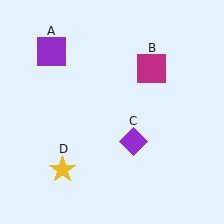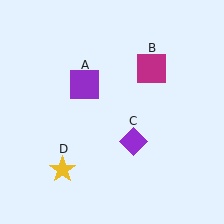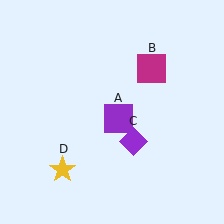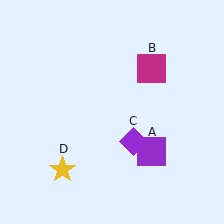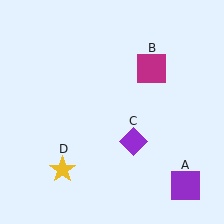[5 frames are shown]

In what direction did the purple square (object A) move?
The purple square (object A) moved down and to the right.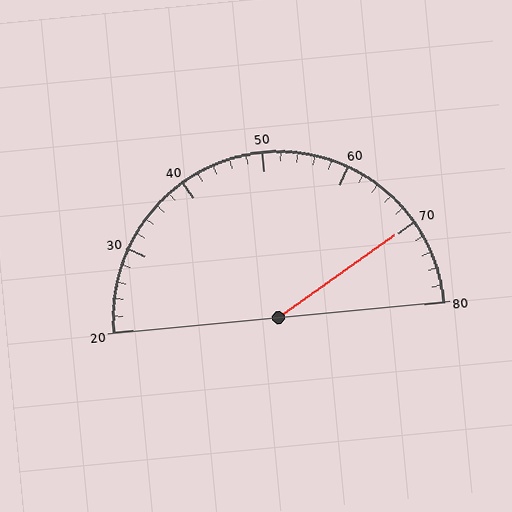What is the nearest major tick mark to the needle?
The nearest major tick mark is 70.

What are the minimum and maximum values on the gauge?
The gauge ranges from 20 to 80.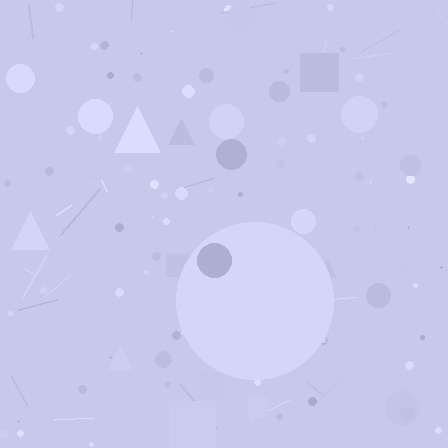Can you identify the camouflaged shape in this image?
The camouflaged shape is a circle.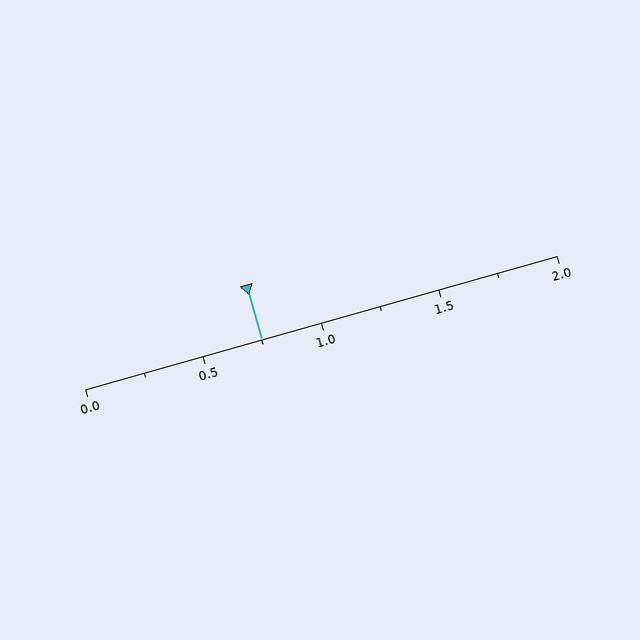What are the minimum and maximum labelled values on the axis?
The axis runs from 0.0 to 2.0.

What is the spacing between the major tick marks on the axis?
The major ticks are spaced 0.5 apart.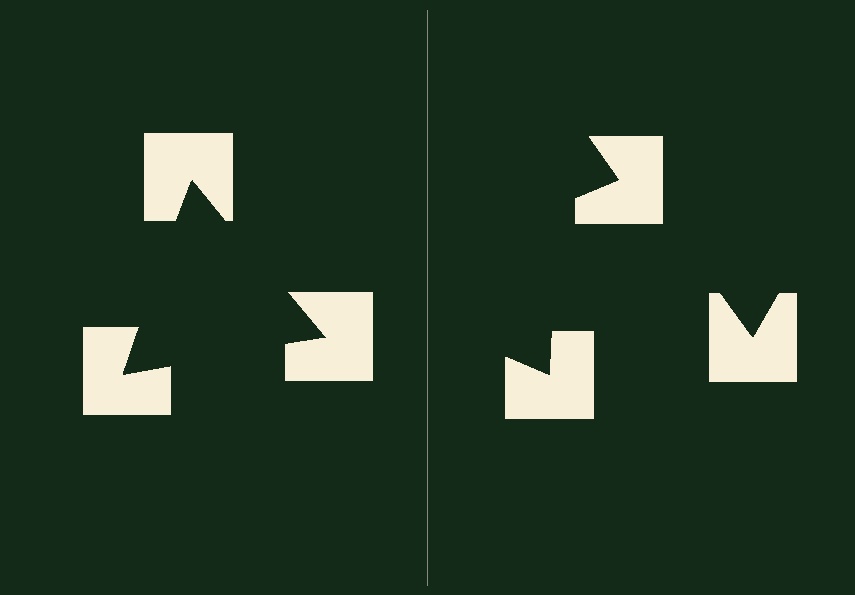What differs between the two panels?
The notched squares are positioned identically on both sides; only the wedge orientations differ. On the left they align to a triangle; on the right they are misaligned.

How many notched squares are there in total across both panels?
6 — 3 on each side.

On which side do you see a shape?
An illusory triangle appears on the left side. On the right side the wedge cuts are rotated, so no coherent shape forms.